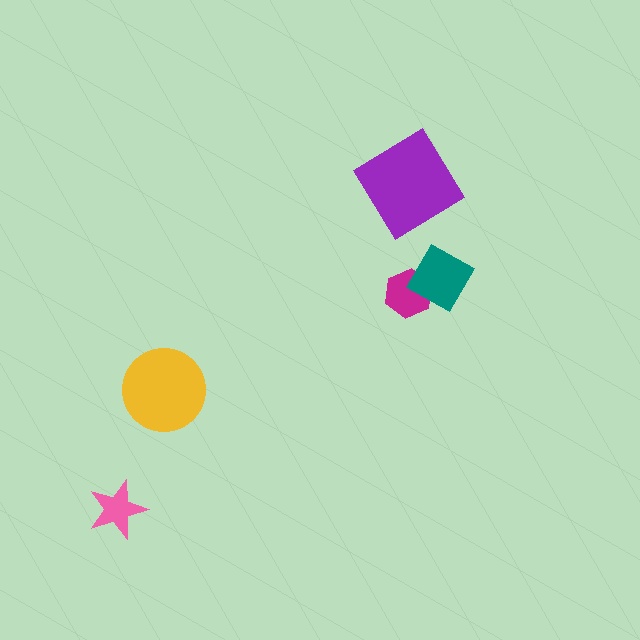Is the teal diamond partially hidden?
No, no other shape covers it.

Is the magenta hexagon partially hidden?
Yes, it is partially covered by another shape.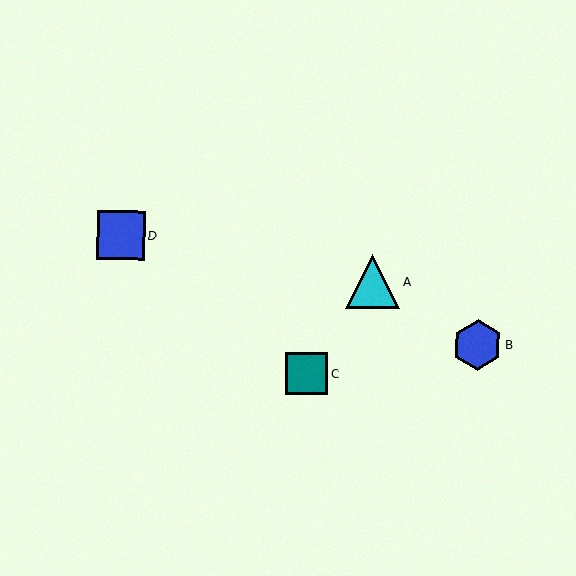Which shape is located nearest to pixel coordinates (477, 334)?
The blue hexagon (labeled B) at (478, 345) is nearest to that location.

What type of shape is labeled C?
Shape C is a teal square.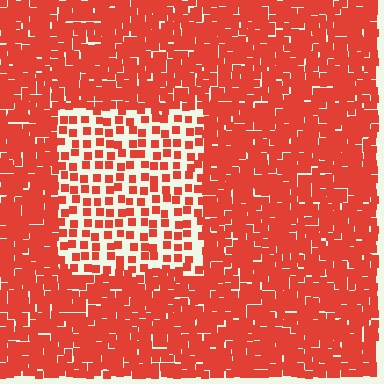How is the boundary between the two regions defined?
The boundary is defined by a change in element density (approximately 2.5x ratio). All elements are the same color, size, and shape.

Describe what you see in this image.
The image contains small red elements arranged at two different densities. A rectangle-shaped region is visible where the elements are less densely packed than the surrounding area.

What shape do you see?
I see a rectangle.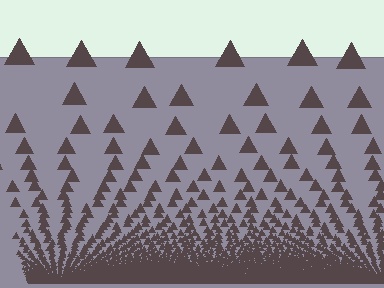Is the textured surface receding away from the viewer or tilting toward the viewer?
The surface appears to tilt toward the viewer. Texture elements get larger and sparser toward the top.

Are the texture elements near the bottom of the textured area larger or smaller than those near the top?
Smaller. The gradient is inverted — elements near the bottom are smaller and denser.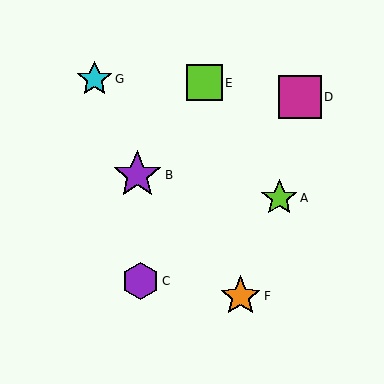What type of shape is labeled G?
Shape G is a cyan star.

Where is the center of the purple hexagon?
The center of the purple hexagon is at (140, 281).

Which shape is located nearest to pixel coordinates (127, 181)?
The purple star (labeled B) at (137, 175) is nearest to that location.